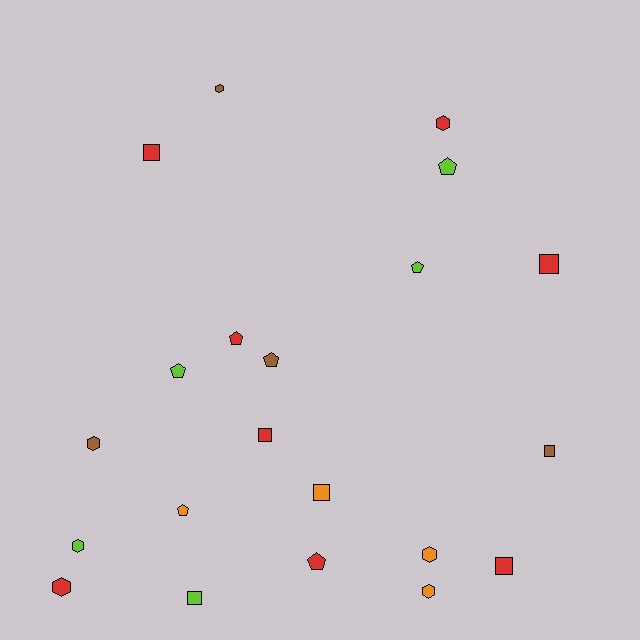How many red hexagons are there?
There are 2 red hexagons.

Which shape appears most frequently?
Square, with 7 objects.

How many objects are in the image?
There are 21 objects.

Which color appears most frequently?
Red, with 8 objects.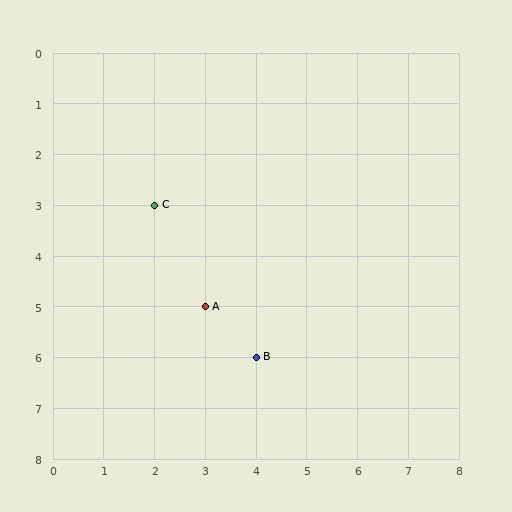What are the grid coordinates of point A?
Point A is at grid coordinates (3, 5).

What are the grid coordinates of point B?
Point B is at grid coordinates (4, 6).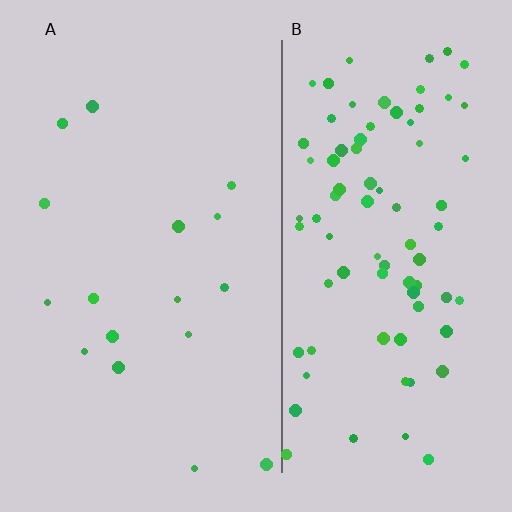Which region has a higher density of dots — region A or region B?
B (the right).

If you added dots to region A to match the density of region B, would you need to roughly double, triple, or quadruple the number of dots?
Approximately quadruple.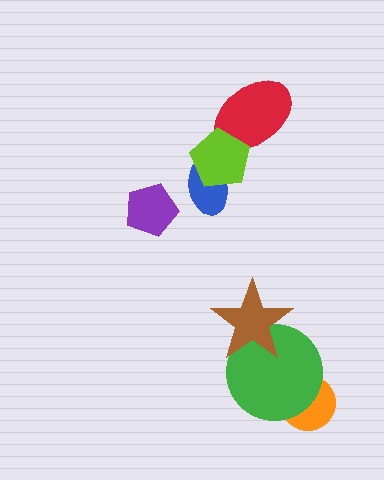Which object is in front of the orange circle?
The green circle is in front of the orange circle.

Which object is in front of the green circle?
The brown star is in front of the green circle.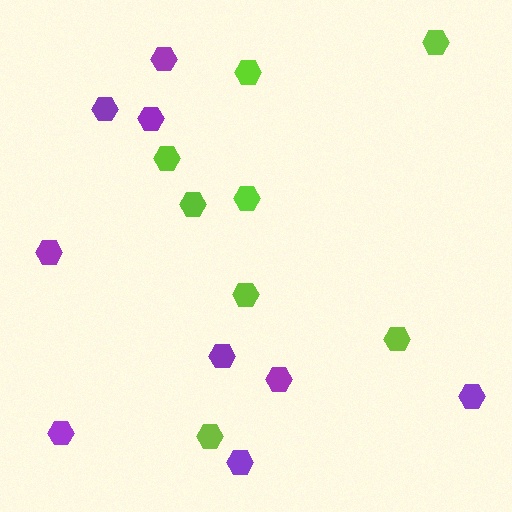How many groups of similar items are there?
There are 2 groups: one group of lime hexagons (8) and one group of purple hexagons (9).